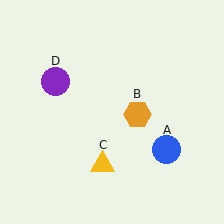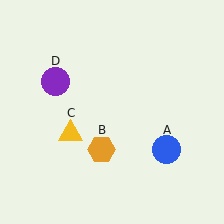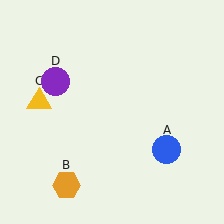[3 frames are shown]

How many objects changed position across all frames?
2 objects changed position: orange hexagon (object B), yellow triangle (object C).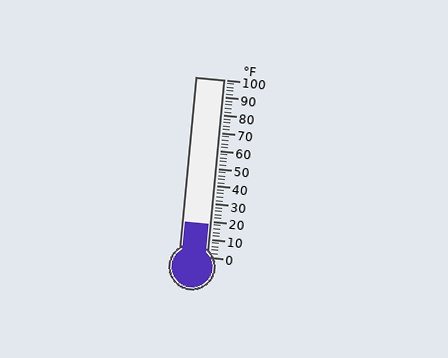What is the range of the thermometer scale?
The thermometer scale ranges from 0°F to 100°F.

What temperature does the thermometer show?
The thermometer shows approximately 18°F.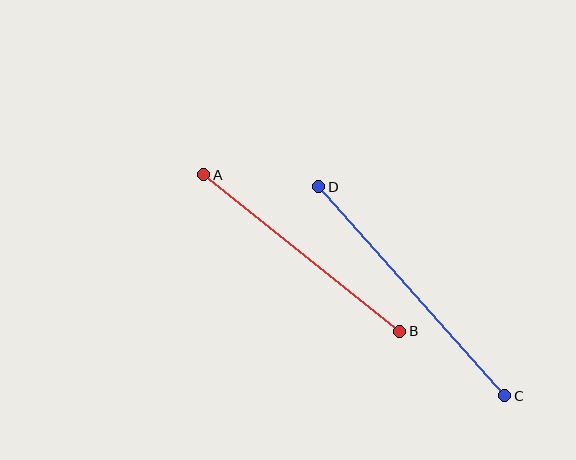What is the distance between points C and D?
The distance is approximately 280 pixels.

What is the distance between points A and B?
The distance is approximately 251 pixels.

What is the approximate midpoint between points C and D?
The midpoint is at approximately (412, 291) pixels.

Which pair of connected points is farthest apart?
Points C and D are farthest apart.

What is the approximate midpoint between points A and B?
The midpoint is at approximately (302, 253) pixels.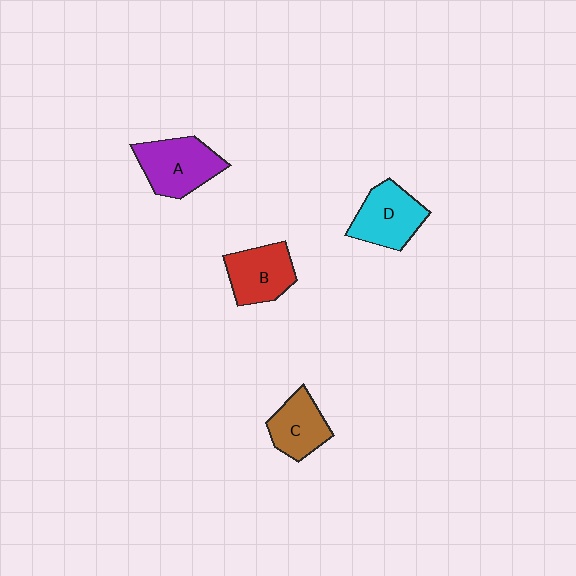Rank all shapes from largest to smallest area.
From largest to smallest: A (purple), D (cyan), B (red), C (brown).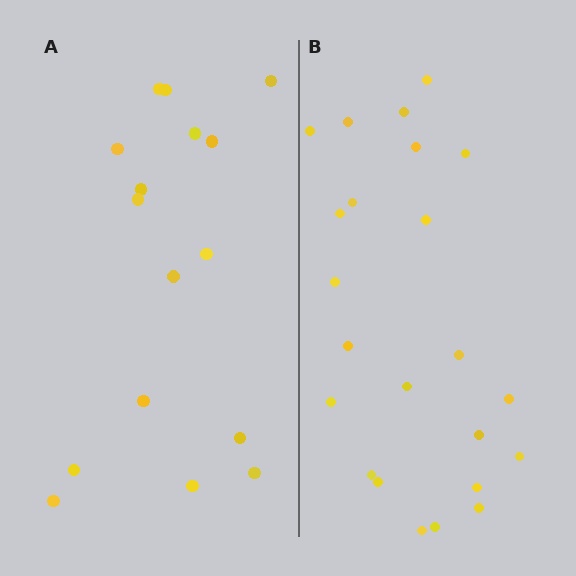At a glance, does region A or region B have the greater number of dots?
Region B (the right region) has more dots.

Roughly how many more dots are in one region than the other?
Region B has roughly 8 or so more dots than region A.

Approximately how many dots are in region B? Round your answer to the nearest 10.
About 20 dots. (The exact count is 23, which rounds to 20.)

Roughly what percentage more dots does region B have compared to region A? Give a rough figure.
About 45% more.